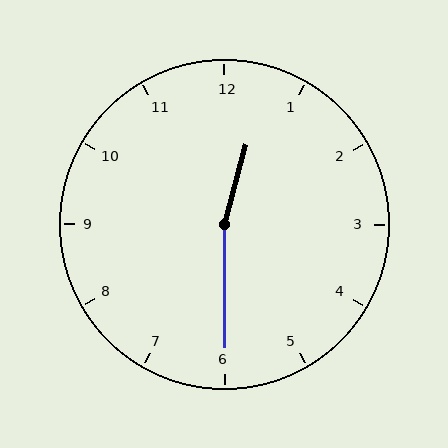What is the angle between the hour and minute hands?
Approximately 165 degrees.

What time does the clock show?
12:30.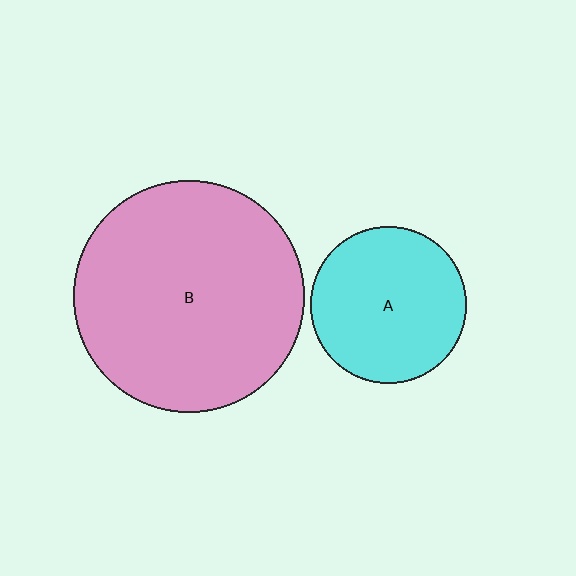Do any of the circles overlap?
No, none of the circles overlap.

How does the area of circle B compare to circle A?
Approximately 2.2 times.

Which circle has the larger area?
Circle B (pink).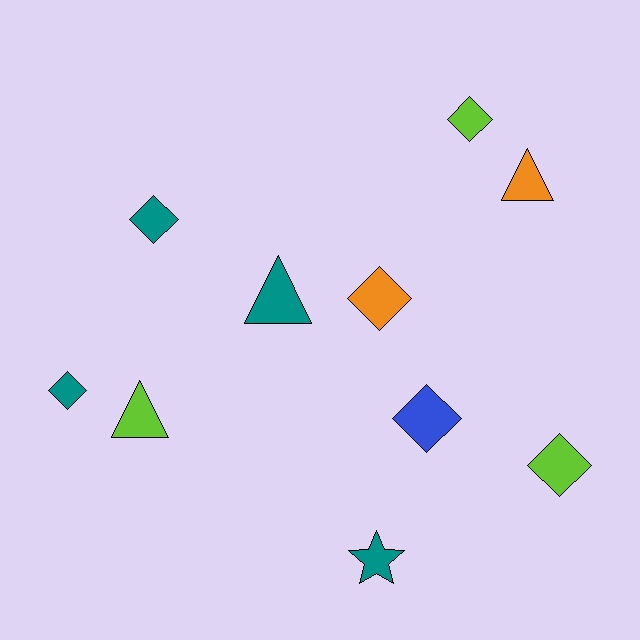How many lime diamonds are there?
There are 2 lime diamonds.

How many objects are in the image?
There are 10 objects.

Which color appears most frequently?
Teal, with 4 objects.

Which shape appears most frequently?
Diamond, with 6 objects.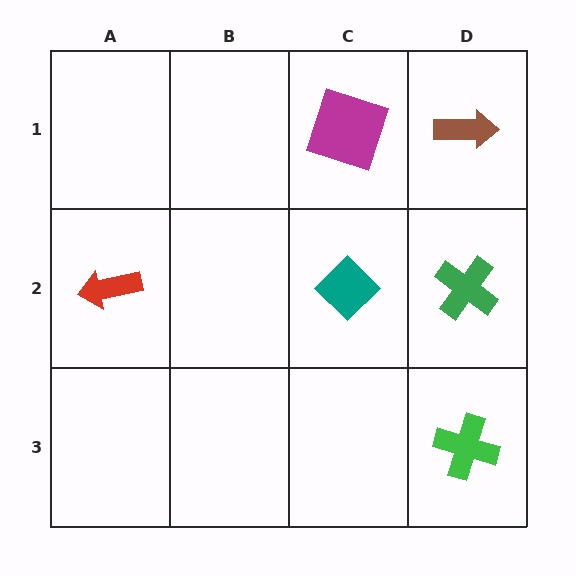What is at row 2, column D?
A green cross.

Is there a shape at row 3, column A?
No, that cell is empty.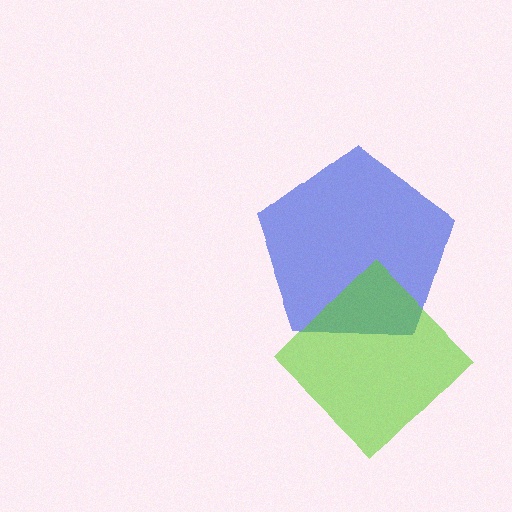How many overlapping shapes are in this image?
There are 2 overlapping shapes in the image.